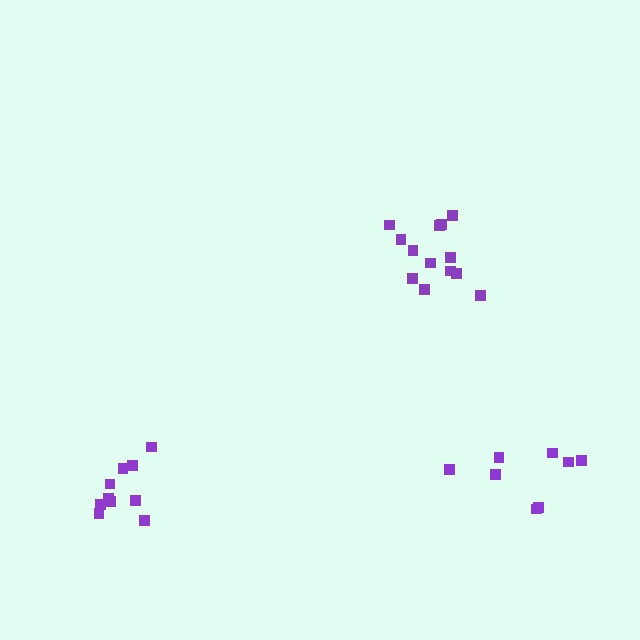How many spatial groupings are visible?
There are 3 spatial groupings.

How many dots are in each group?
Group 1: 8 dots, Group 2: 13 dots, Group 3: 10 dots (31 total).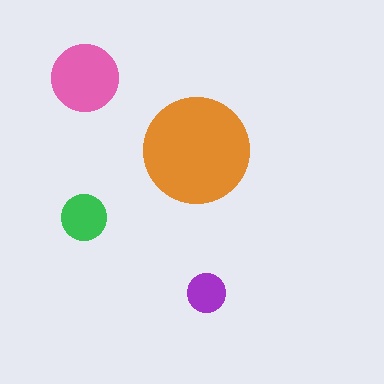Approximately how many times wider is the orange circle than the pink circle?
About 1.5 times wider.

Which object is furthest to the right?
The purple circle is rightmost.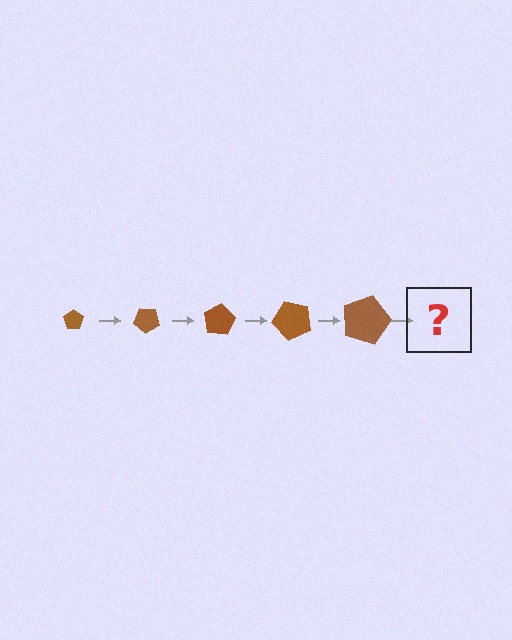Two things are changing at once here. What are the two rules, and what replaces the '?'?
The two rules are that the pentagon grows larger each step and it rotates 40 degrees each step. The '?' should be a pentagon, larger than the previous one and rotated 200 degrees from the start.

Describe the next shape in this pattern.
It should be a pentagon, larger than the previous one and rotated 200 degrees from the start.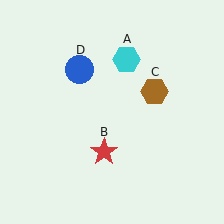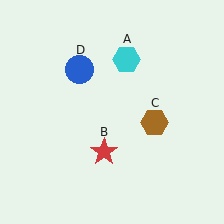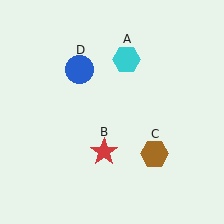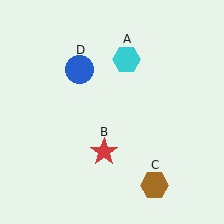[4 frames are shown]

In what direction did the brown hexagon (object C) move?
The brown hexagon (object C) moved down.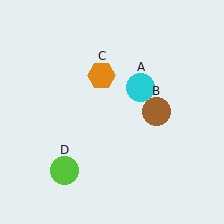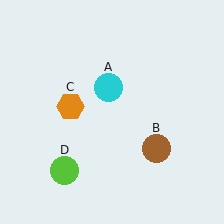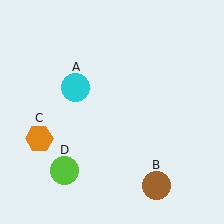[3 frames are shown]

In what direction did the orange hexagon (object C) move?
The orange hexagon (object C) moved down and to the left.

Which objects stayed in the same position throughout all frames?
Lime circle (object D) remained stationary.